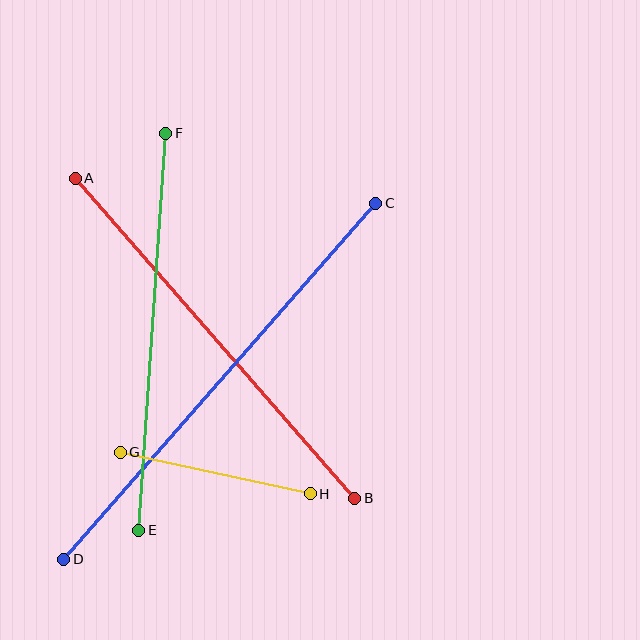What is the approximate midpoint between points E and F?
The midpoint is at approximately (152, 332) pixels.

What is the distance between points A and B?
The distance is approximately 425 pixels.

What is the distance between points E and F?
The distance is approximately 398 pixels.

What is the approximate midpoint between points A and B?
The midpoint is at approximately (215, 338) pixels.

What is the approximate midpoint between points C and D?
The midpoint is at approximately (220, 381) pixels.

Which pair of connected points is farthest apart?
Points C and D are farthest apart.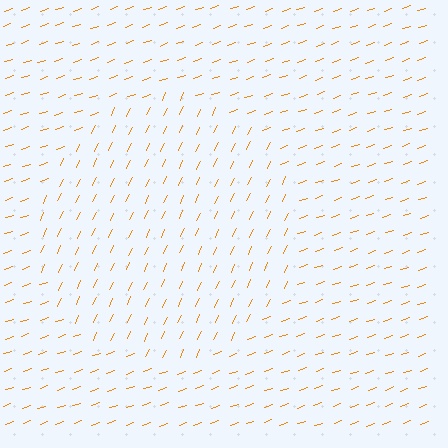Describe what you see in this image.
The image is filled with small orange line segments. A circle region in the image has lines oriented differently from the surrounding lines, creating a visible texture boundary.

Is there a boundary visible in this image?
Yes, there is a texture boundary formed by a change in line orientation.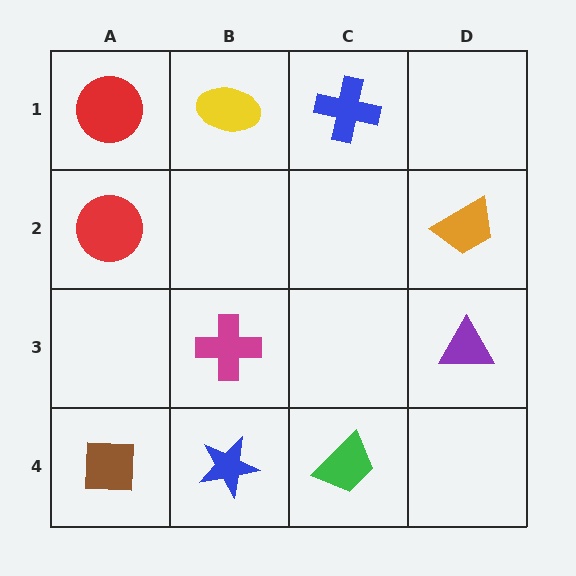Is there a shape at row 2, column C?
No, that cell is empty.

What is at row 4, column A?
A brown square.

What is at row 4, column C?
A green trapezoid.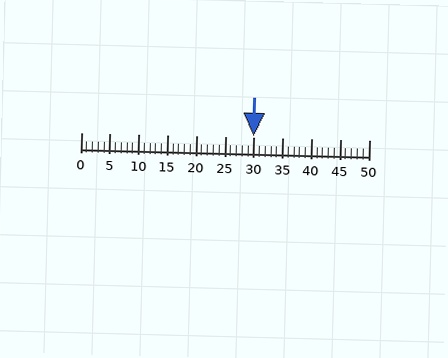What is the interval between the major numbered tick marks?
The major tick marks are spaced 5 units apart.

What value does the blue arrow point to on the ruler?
The blue arrow points to approximately 30.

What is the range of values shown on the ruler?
The ruler shows values from 0 to 50.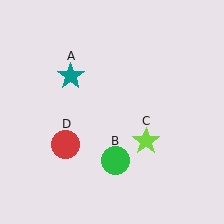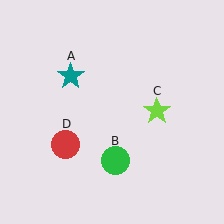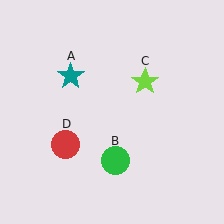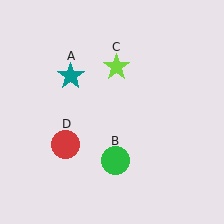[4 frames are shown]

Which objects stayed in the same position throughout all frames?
Teal star (object A) and green circle (object B) and red circle (object D) remained stationary.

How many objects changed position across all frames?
1 object changed position: lime star (object C).